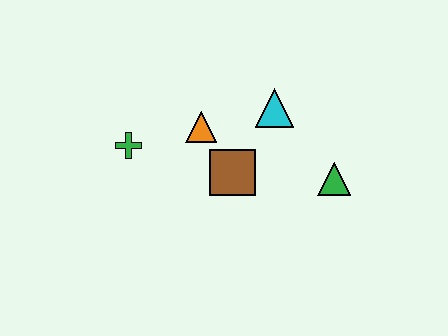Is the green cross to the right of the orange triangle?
No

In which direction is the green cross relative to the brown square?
The green cross is to the left of the brown square.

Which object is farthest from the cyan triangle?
The green cross is farthest from the cyan triangle.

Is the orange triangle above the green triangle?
Yes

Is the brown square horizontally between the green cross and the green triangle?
Yes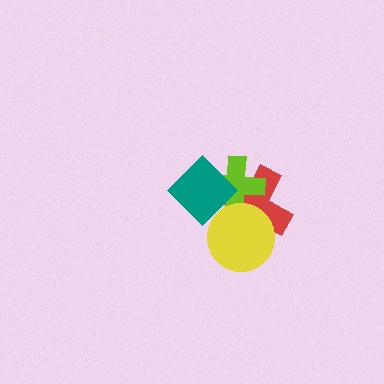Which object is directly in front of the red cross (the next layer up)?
The lime cross is directly in front of the red cross.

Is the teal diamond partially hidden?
No, no other shape covers it.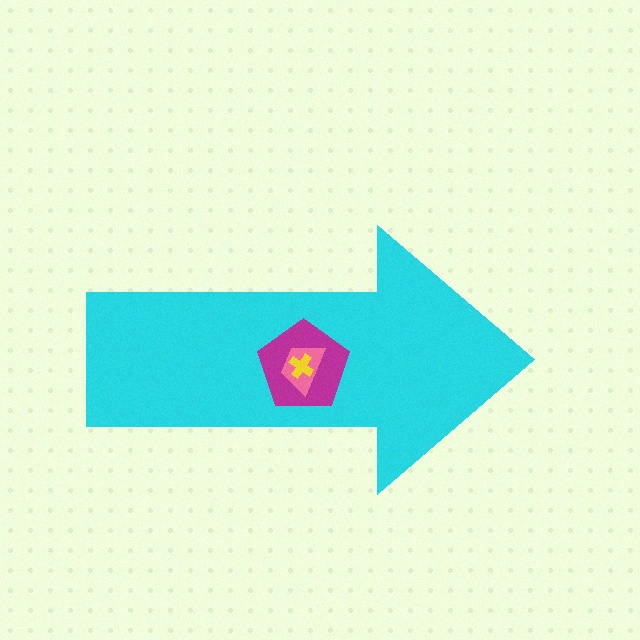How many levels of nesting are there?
4.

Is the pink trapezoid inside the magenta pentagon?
Yes.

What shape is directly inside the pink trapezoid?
The yellow cross.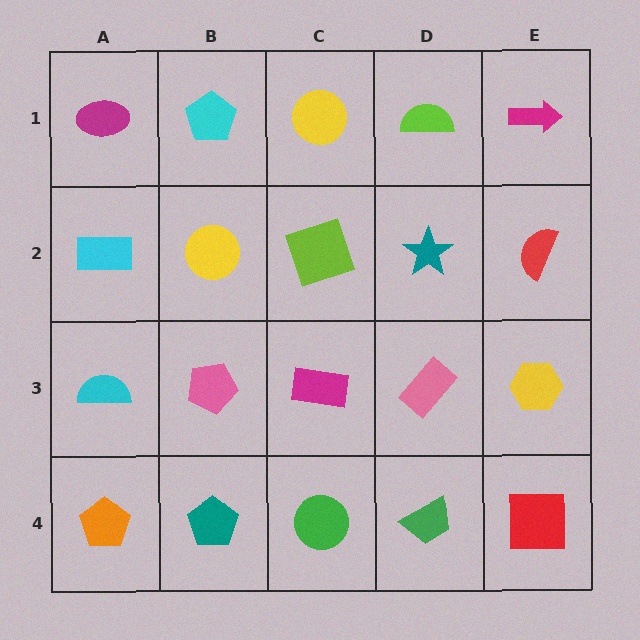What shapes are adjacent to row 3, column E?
A red semicircle (row 2, column E), a red square (row 4, column E), a pink rectangle (row 3, column D).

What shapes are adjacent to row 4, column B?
A pink pentagon (row 3, column B), an orange pentagon (row 4, column A), a green circle (row 4, column C).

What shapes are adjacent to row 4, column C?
A magenta rectangle (row 3, column C), a teal pentagon (row 4, column B), a green trapezoid (row 4, column D).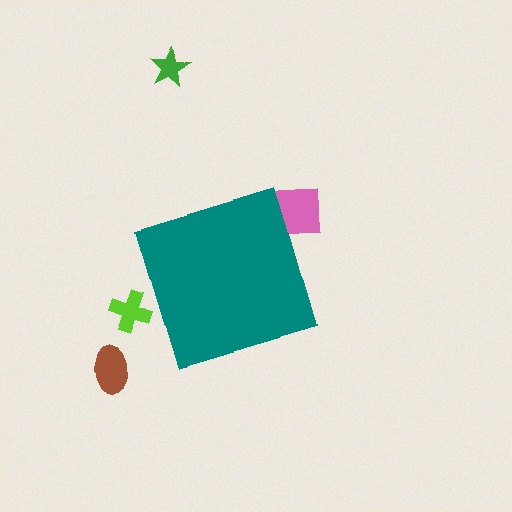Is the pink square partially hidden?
Yes, the pink square is partially hidden behind the teal diamond.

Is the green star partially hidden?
No, the green star is fully visible.